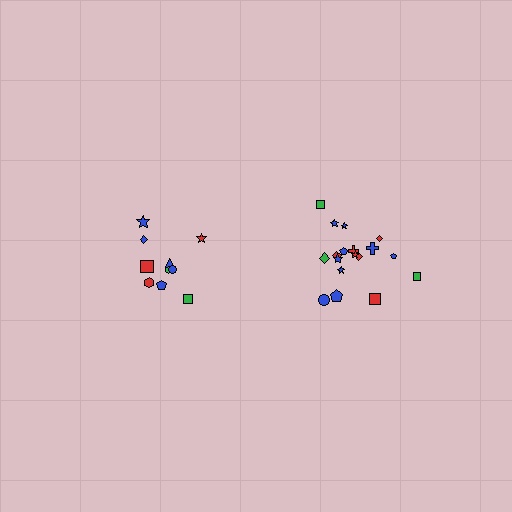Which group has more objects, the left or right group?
The right group.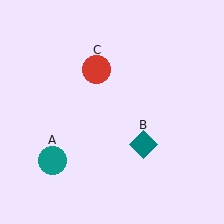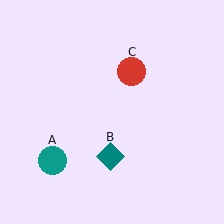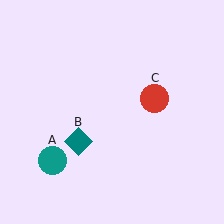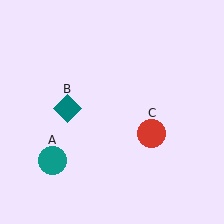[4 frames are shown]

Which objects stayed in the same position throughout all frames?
Teal circle (object A) remained stationary.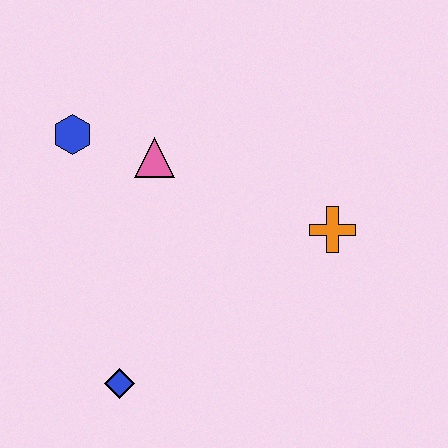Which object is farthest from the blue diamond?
The orange cross is farthest from the blue diamond.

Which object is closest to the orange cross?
The pink triangle is closest to the orange cross.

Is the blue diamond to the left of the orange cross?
Yes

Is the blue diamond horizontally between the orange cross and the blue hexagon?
Yes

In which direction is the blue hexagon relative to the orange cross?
The blue hexagon is to the left of the orange cross.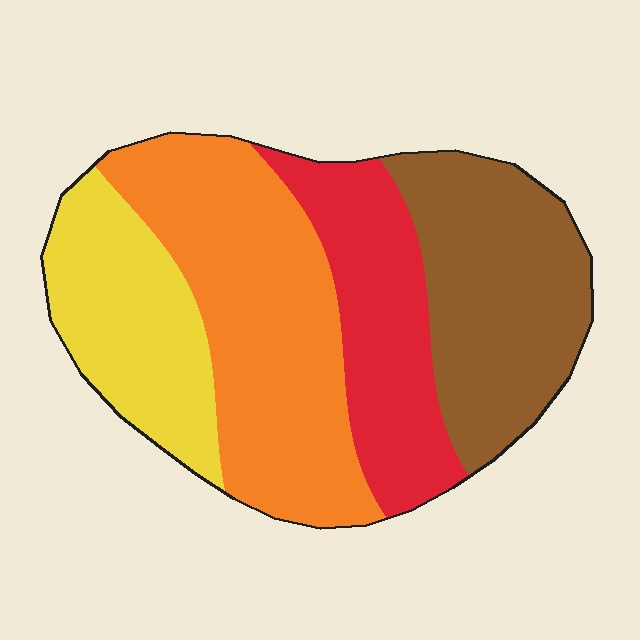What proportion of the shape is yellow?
Yellow covers around 20% of the shape.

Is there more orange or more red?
Orange.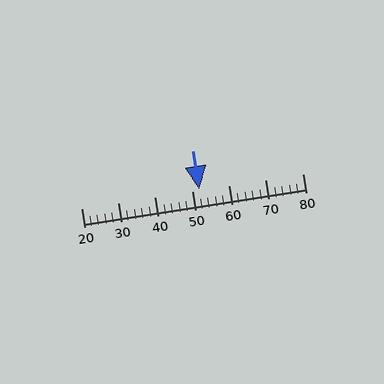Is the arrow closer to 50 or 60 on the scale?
The arrow is closer to 50.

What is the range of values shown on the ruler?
The ruler shows values from 20 to 80.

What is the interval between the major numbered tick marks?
The major tick marks are spaced 10 units apart.